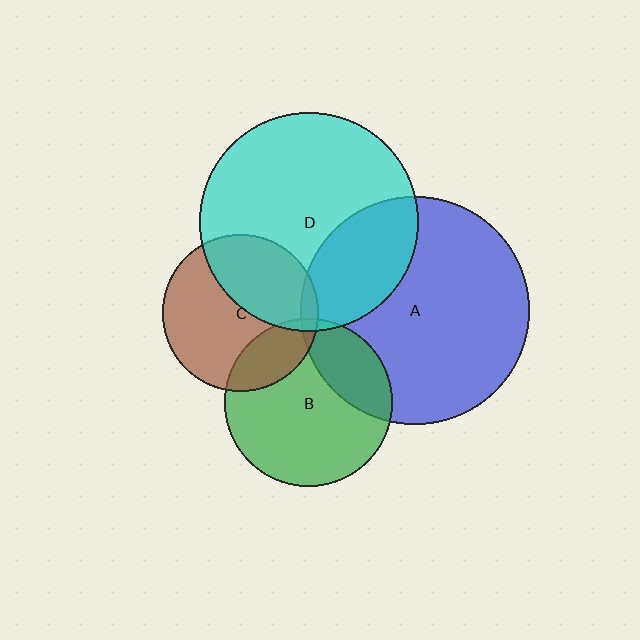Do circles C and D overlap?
Yes.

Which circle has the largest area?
Circle A (blue).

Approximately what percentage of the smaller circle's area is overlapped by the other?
Approximately 40%.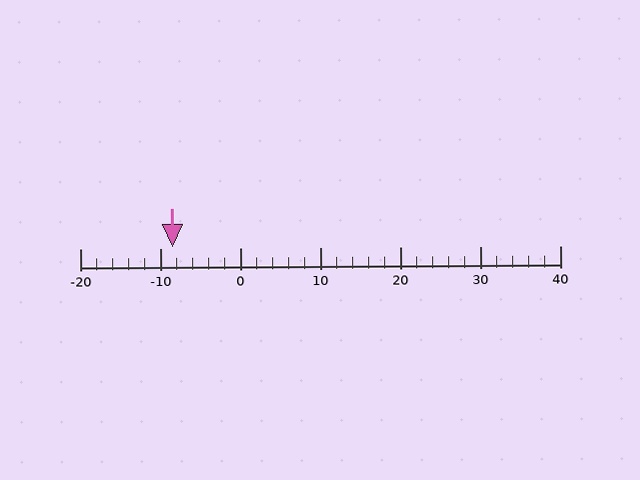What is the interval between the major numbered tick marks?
The major tick marks are spaced 10 units apart.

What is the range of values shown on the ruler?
The ruler shows values from -20 to 40.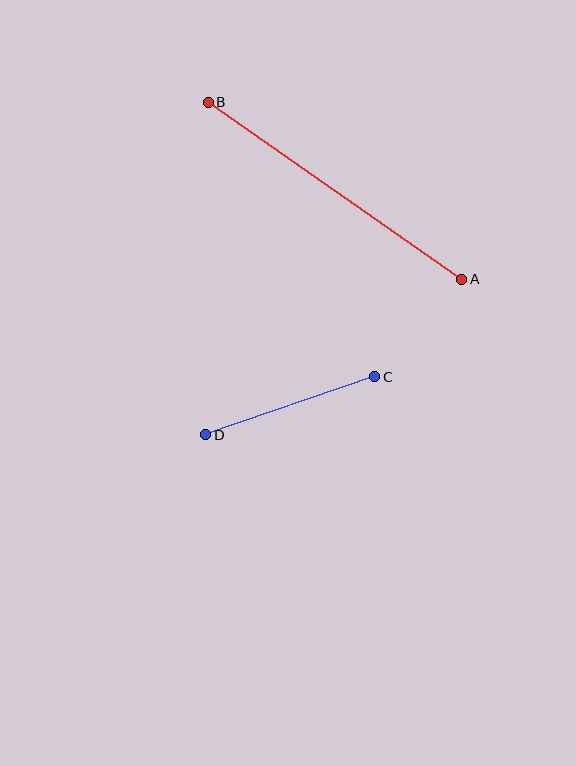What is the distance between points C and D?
The distance is approximately 179 pixels.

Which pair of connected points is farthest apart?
Points A and B are farthest apart.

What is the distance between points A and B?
The distance is approximately 309 pixels.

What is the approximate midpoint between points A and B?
The midpoint is at approximately (335, 191) pixels.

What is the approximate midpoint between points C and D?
The midpoint is at approximately (290, 406) pixels.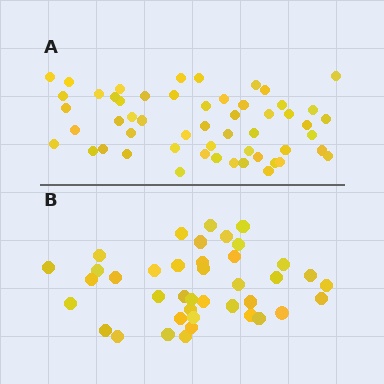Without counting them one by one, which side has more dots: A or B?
Region A (the top region) has more dots.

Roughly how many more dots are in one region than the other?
Region A has approximately 15 more dots than region B.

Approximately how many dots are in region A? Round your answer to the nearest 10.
About 50 dots. (The exact count is 54, which rounds to 50.)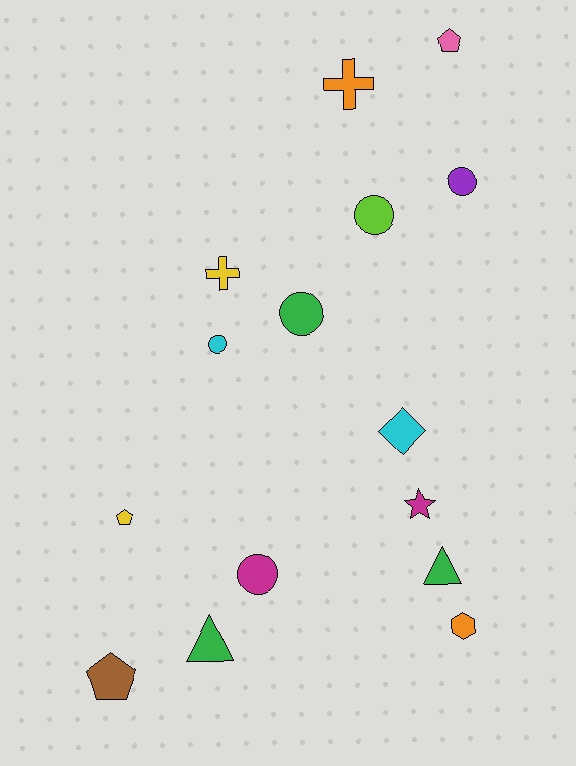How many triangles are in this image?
There are 2 triangles.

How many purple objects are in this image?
There is 1 purple object.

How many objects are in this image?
There are 15 objects.